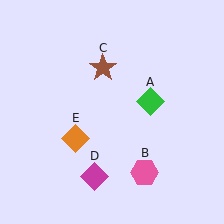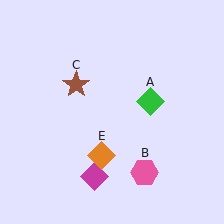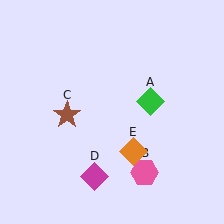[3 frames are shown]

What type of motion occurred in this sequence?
The brown star (object C), orange diamond (object E) rotated counterclockwise around the center of the scene.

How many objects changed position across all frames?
2 objects changed position: brown star (object C), orange diamond (object E).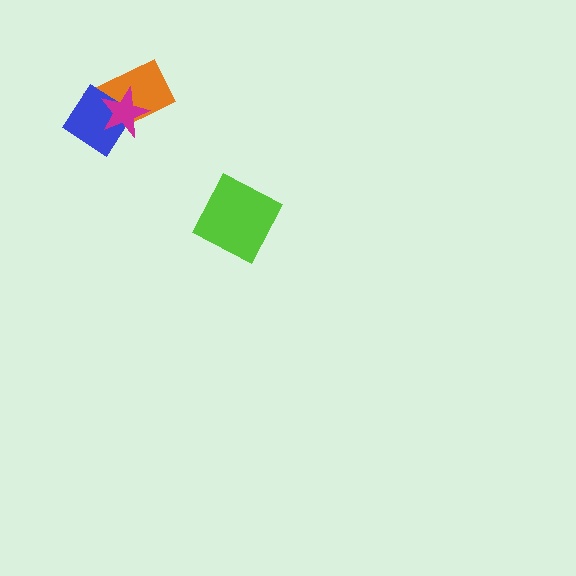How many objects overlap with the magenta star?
2 objects overlap with the magenta star.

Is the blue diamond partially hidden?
Yes, it is partially covered by another shape.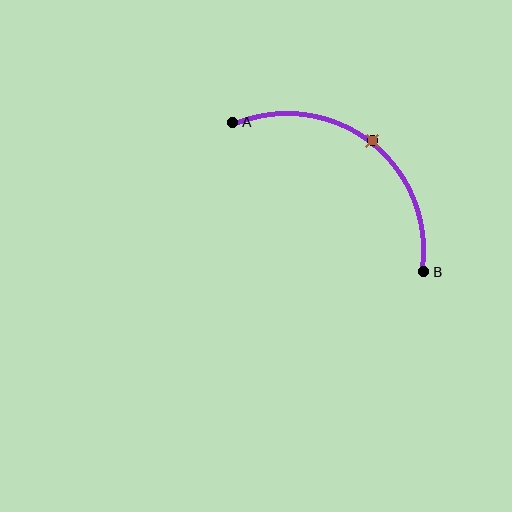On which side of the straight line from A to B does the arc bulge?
The arc bulges above and to the right of the straight line connecting A and B.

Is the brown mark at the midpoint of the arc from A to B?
Yes. The brown mark lies on the arc at equal arc-length from both A and B — it is the arc midpoint.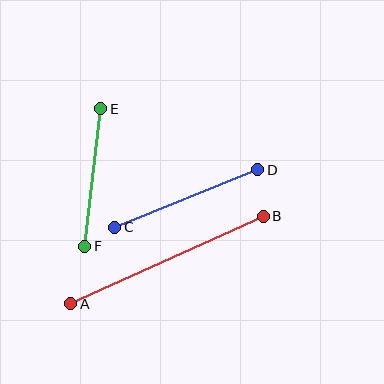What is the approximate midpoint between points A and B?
The midpoint is at approximately (167, 260) pixels.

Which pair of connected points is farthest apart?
Points A and B are farthest apart.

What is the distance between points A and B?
The distance is approximately 211 pixels.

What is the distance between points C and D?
The distance is approximately 154 pixels.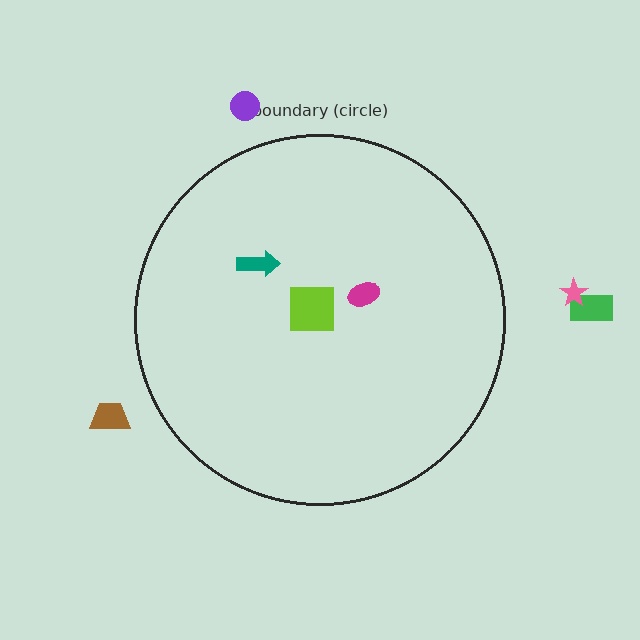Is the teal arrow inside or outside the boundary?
Inside.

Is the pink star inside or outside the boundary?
Outside.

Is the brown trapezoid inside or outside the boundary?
Outside.